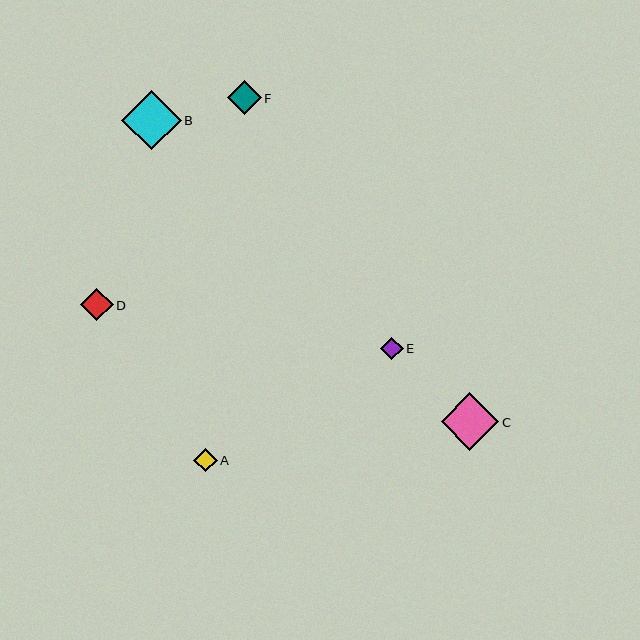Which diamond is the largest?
Diamond B is the largest with a size of approximately 60 pixels.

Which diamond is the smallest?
Diamond E is the smallest with a size of approximately 22 pixels.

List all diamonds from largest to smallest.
From largest to smallest: B, C, F, D, A, E.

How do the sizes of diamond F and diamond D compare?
Diamond F and diamond D are approximately the same size.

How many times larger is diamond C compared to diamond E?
Diamond C is approximately 2.6 times the size of diamond E.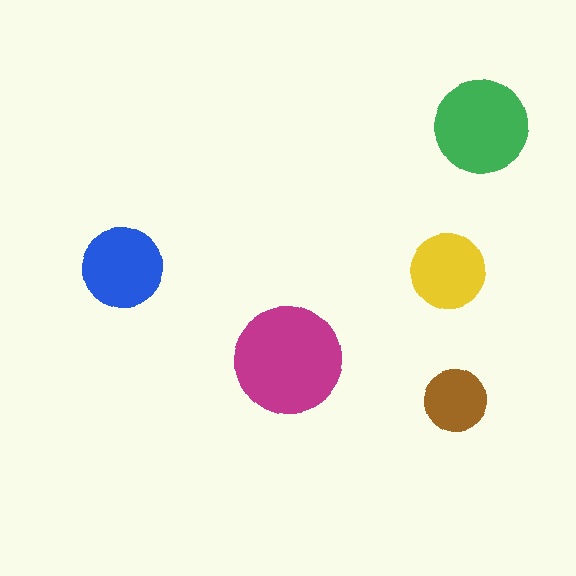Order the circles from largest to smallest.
the magenta one, the green one, the blue one, the yellow one, the brown one.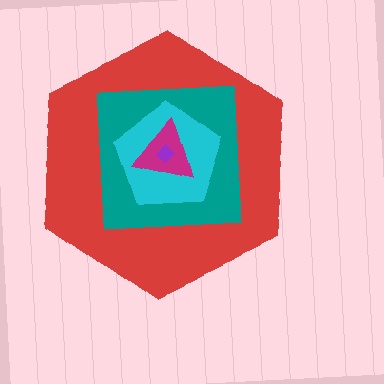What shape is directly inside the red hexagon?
The teal square.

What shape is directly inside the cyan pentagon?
The magenta triangle.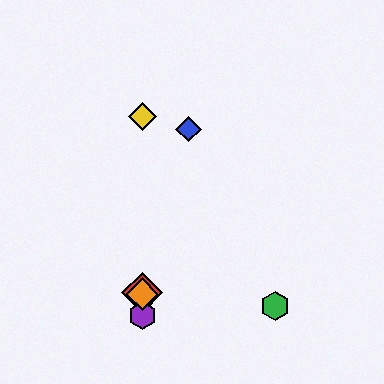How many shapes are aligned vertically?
4 shapes (the red diamond, the yellow diamond, the purple hexagon, the orange diamond) are aligned vertically.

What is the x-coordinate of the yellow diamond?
The yellow diamond is at x≈142.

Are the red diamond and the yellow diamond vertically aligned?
Yes, both are at x≈142.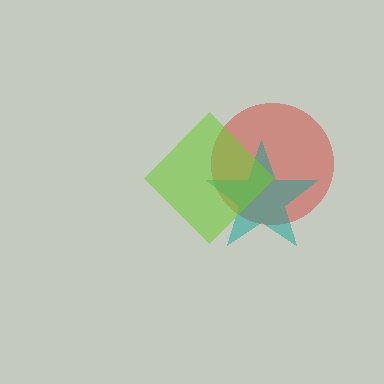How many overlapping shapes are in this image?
There are 3 overlapping shapes in the image.